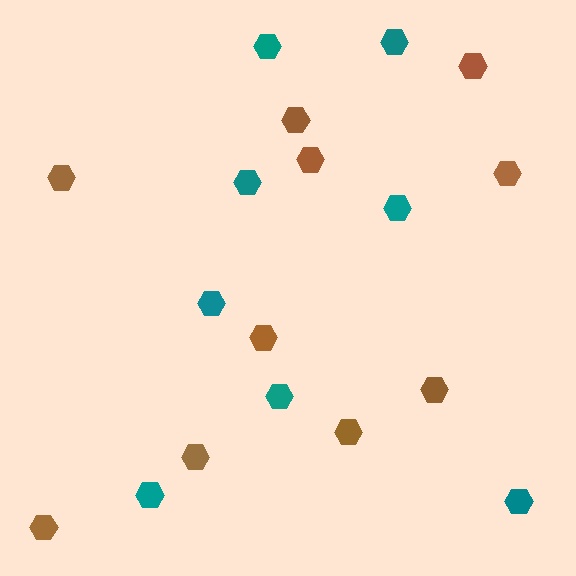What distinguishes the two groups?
There are 2 groups: one group of teal hexagons (8) and one group of brown hexagons (10).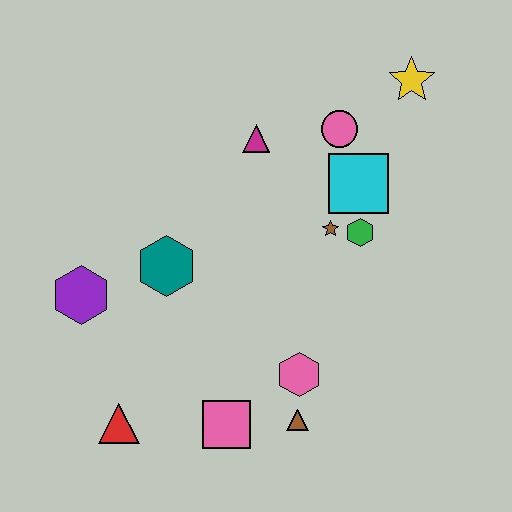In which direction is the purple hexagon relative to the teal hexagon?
The purple hexagon is to the left of the teal hexagon.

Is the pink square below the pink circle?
Yes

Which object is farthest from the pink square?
The yellow star is farthest from the pink square.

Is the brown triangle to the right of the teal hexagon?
Yes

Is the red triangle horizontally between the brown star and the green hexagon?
No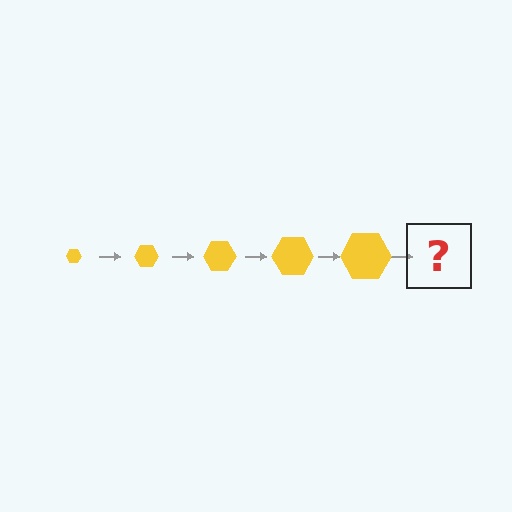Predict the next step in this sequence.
The next step is a yellow hexagon, larger than the previous one.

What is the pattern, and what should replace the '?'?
The pattern is that the hexagon gets progressively larger each step. The '?' should be a yellow hexagon, larger than the previous one.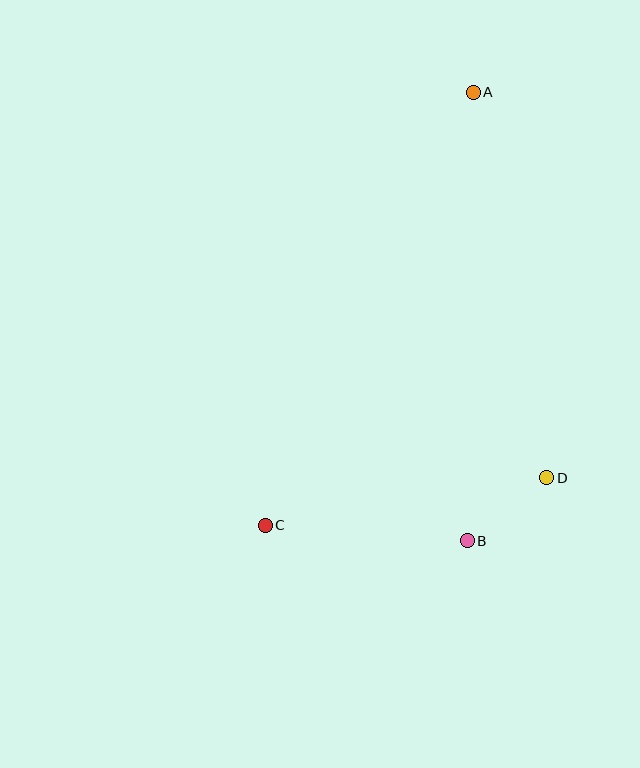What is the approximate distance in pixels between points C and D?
The distance between C and D is approximately 286 pixels.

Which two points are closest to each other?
Points B and D are closest to each other.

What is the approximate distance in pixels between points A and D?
The distance between A and D is approximately 392 pixels.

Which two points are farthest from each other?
Points A and C are farthest from each other.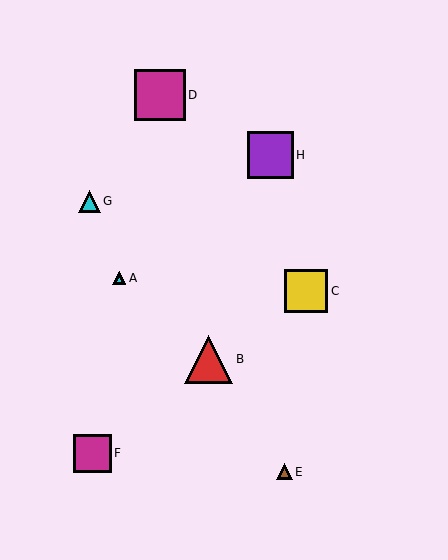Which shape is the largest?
The magenta square (labeled D) is the largest.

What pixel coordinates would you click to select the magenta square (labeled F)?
Click at (92, 453) to select the magenta square F.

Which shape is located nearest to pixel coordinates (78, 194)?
The cyan triangle (labeled G) at (89, 201) is nearest to that location.